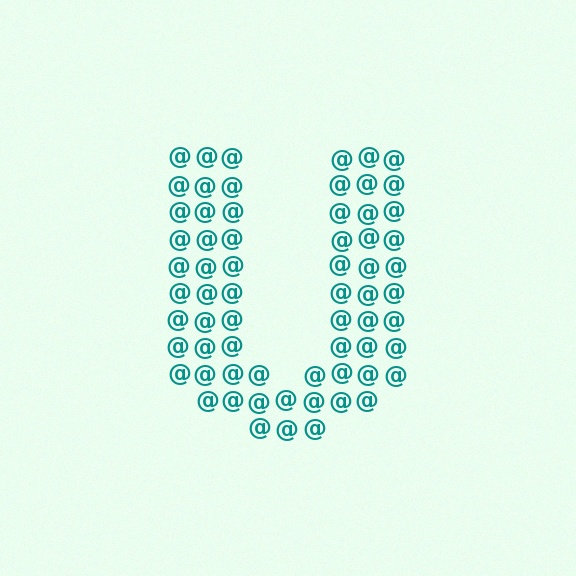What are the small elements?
The small elements are at signs.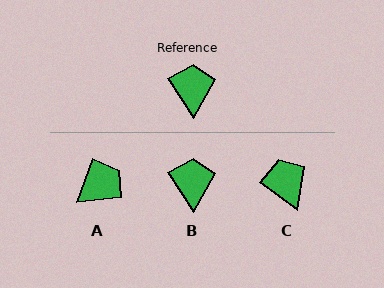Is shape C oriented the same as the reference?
No, it is off by about 20 degrees.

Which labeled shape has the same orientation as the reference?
B.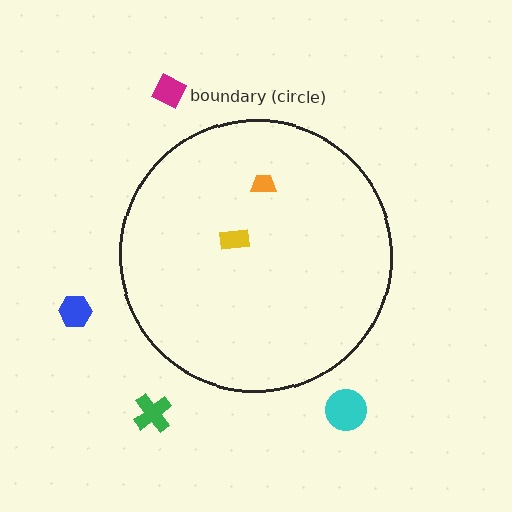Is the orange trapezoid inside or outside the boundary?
Inside.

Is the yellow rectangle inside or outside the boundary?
Inside.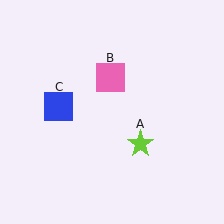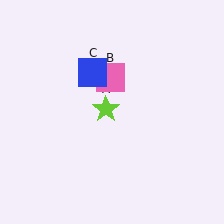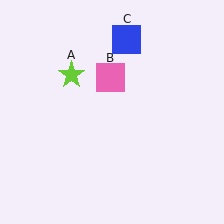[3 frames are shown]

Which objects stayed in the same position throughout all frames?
Pink square (object B) remained stationary.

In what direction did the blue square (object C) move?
The blue square (object C) moved up and to the right.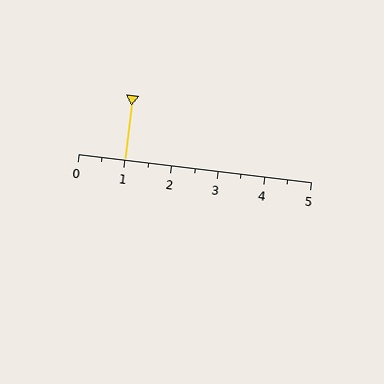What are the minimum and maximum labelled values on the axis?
The axis runs from 0 to 5.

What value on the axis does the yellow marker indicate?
The marker indicates approximately 1.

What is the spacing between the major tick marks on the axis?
The major ticks are spaced 1 apart.